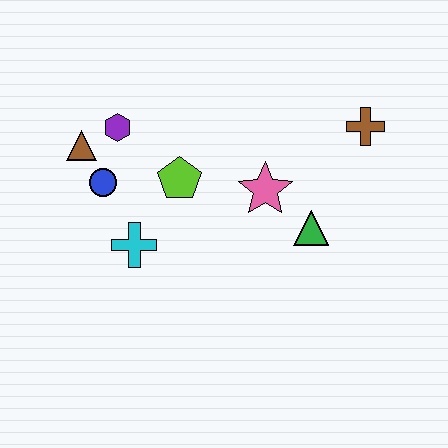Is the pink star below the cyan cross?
No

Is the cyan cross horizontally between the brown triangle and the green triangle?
Yes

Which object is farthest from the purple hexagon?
The brown cross is farthest from the purple hexagon.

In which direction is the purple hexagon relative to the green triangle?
The purple hexagon is to the left of the green triangle.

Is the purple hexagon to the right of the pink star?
No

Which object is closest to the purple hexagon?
The brown triangle is closest to the purple hexagon.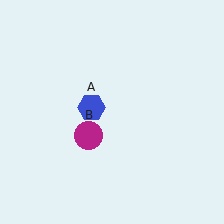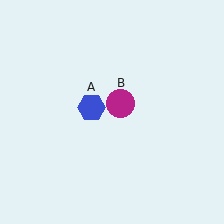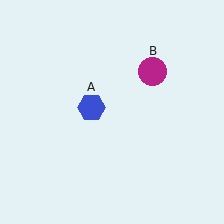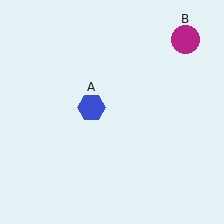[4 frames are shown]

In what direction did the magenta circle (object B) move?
The magenta circle (object B) moved up and to the right.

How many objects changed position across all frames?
1 object changed position: magenta circle (object B).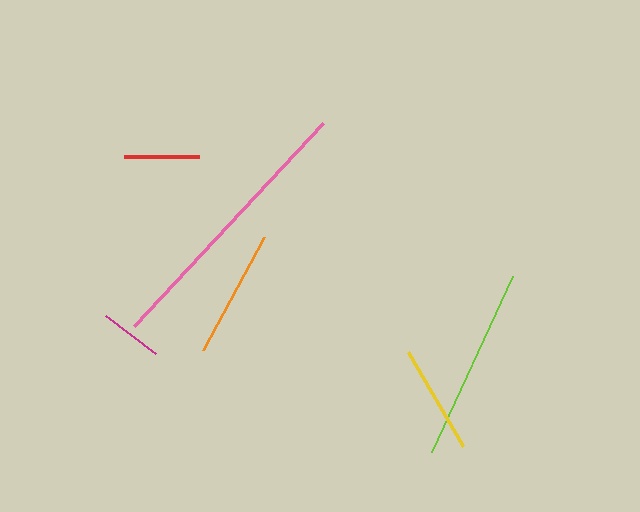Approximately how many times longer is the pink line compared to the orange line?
The pink line is approximately 2.2 times the length of the orange line.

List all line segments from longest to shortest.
From longest to shortest: pink, lime, orange, yellow, red, magenta.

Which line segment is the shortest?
The magenta line is the shortest at approximately 63 pixels.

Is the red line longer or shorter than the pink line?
The pink line is longer than the red line.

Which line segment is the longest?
The pink line is the longest at approximately 277 pixels.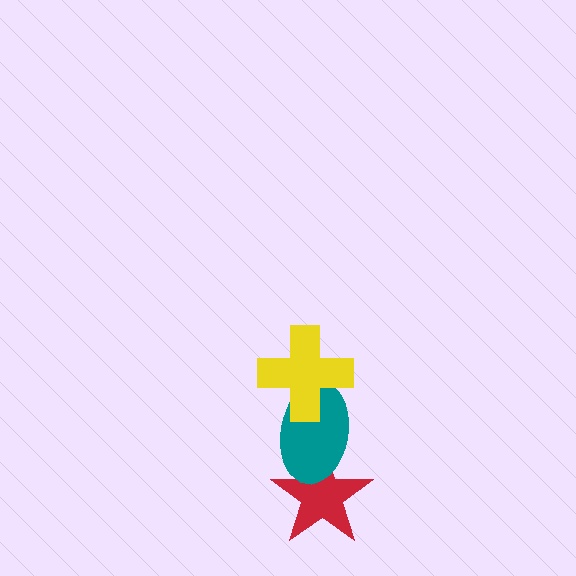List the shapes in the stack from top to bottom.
From top to bottom: the yellow cross, the teal ellipse, the red star.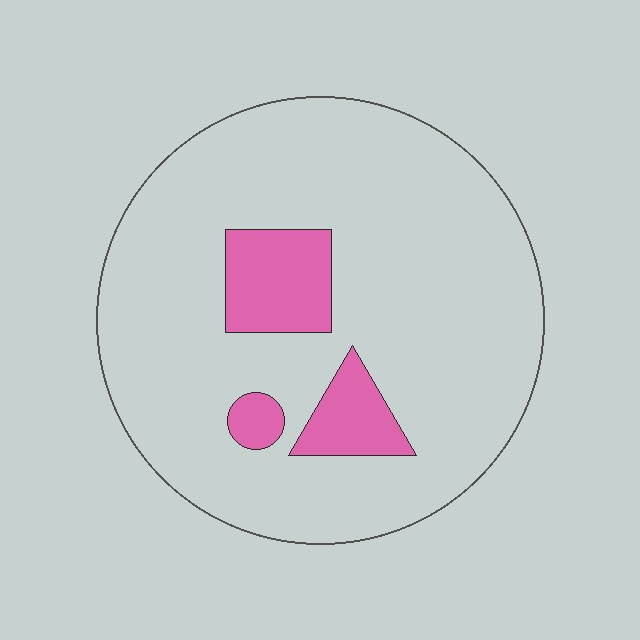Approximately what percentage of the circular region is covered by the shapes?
Approximately 15%.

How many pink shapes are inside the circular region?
3.